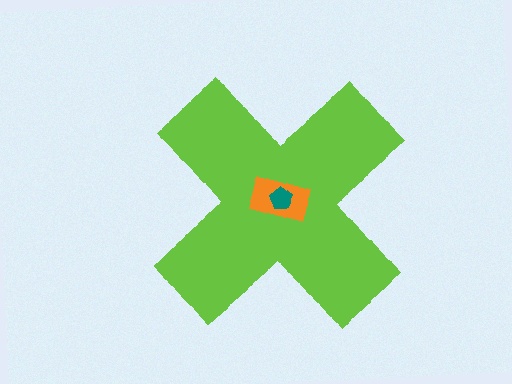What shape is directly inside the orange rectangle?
The teal pentagon.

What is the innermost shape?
The teal pentagon.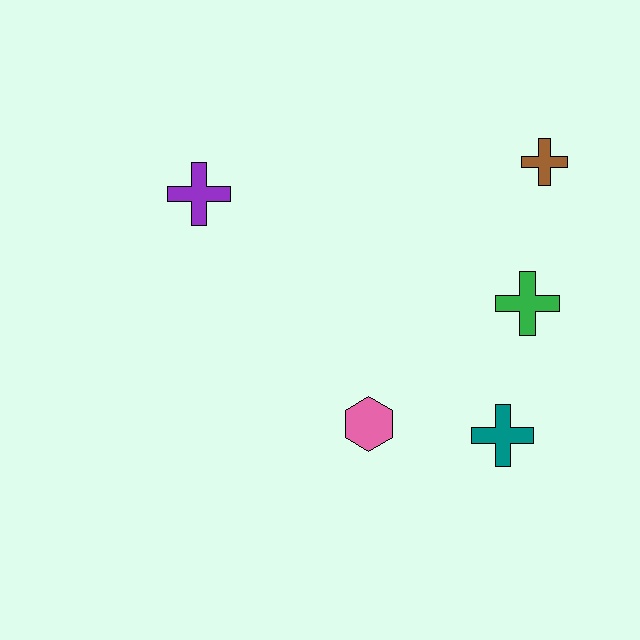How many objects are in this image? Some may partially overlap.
There are 5 objects.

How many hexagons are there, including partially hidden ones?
There is 1 hexagon.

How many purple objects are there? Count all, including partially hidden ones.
There is 1 purple object.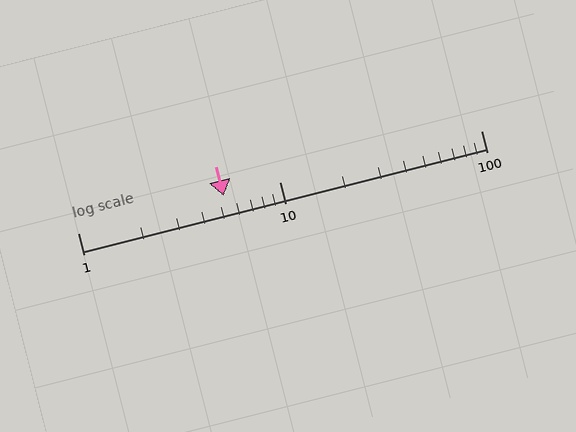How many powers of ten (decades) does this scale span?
The scale spans 2 decades, from 1 to 100.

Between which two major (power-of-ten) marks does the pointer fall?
The pointer is between 1 and 10.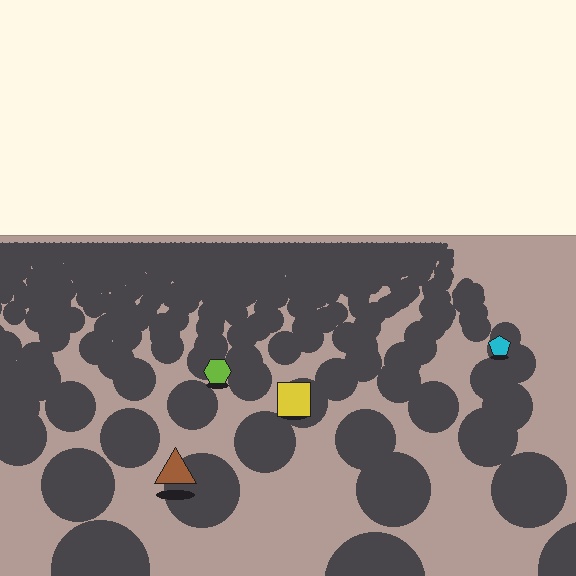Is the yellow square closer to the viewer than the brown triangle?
No. The brown triangle is closer — you can tell from the texture gradient: the ground texture is coarser near it.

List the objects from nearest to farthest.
From nearest to farthest: the brown triangle, the yellow square, the lime hexagon, the cyan pentagon.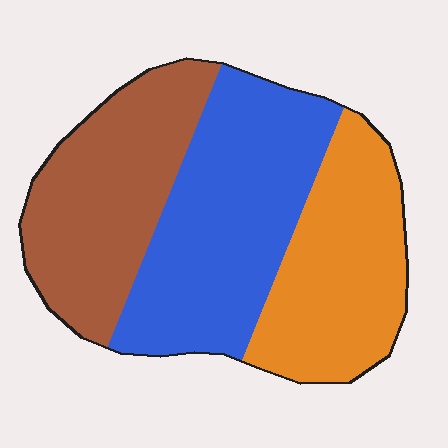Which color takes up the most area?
Blue, at roughly 40%.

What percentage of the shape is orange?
Orange covers around 30% of the shape.